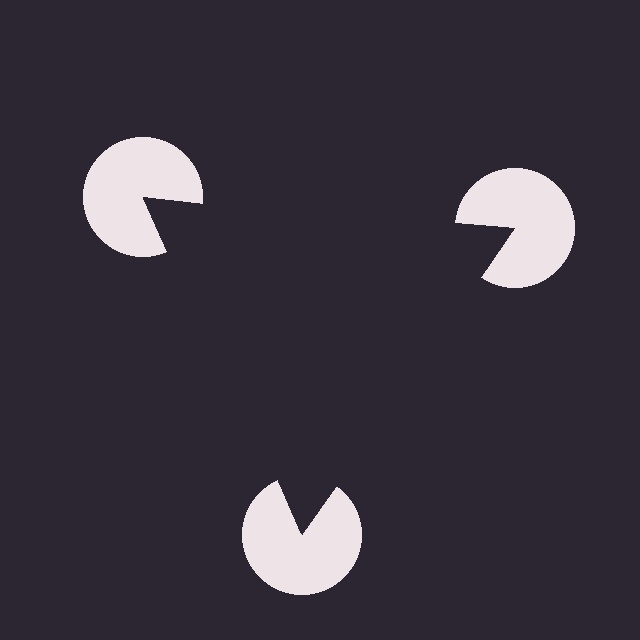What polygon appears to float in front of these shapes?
An illusory triangle — its edges are inferred from the aligned wedge cuts in the pac-man discs, not physically drawn.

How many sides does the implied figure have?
3 sides.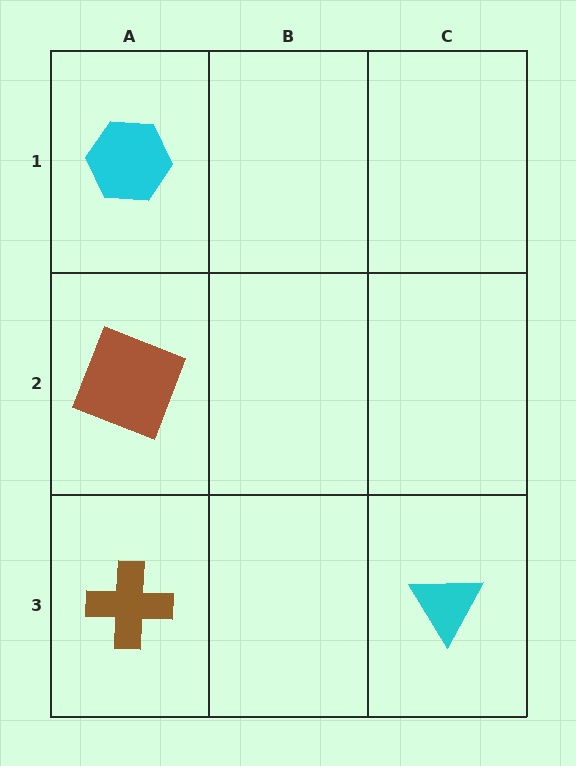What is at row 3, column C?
A cyan triangle.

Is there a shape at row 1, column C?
No, that cell is empty.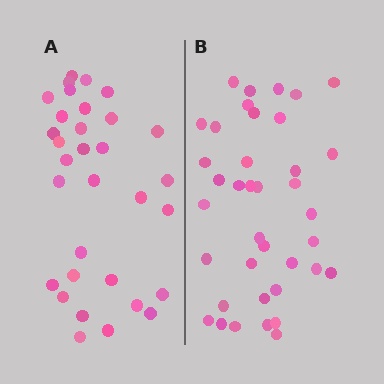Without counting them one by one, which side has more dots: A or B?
Region B (the right region) has more dots.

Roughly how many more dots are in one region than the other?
Region B has about 6 more dots than region A.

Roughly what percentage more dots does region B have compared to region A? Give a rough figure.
About 20% more.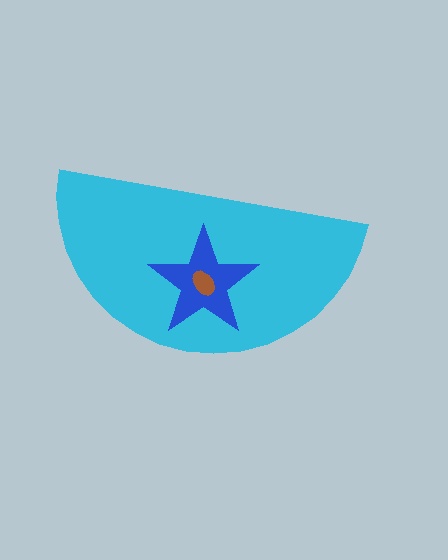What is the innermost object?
The brown ellipse.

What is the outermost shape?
The cyan semicircle.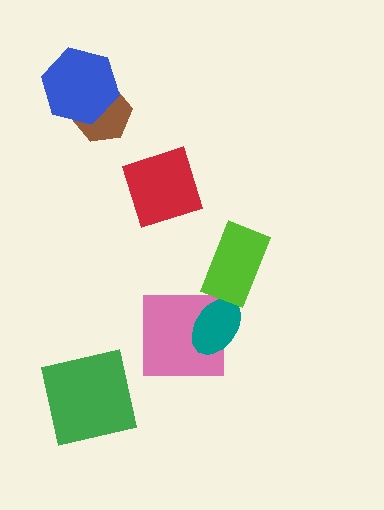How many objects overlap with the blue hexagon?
1 object overlaps with the blue hexagon.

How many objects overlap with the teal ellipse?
1 object overlaps with the teal ellipse.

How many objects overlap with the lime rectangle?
0 objects overlap with the lime rectangle.